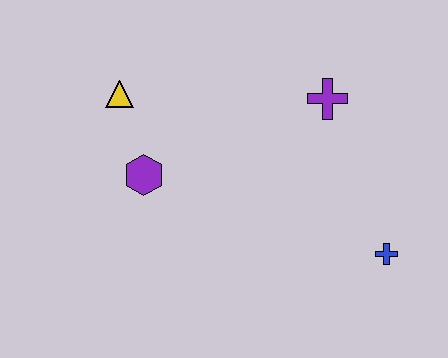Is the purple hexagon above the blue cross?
Yes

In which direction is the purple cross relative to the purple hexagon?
The purple cross is to the right of the purple hexagon.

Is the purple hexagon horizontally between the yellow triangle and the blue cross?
Yes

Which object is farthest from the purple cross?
The yellow triangle is farthest from the purple cross.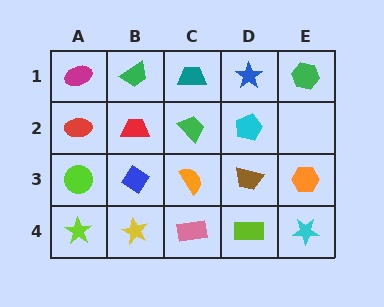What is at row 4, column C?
A pink rectangle.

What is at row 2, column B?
A red trapezoid.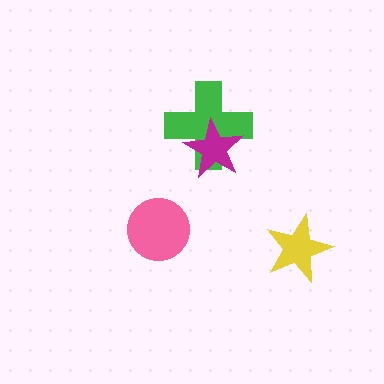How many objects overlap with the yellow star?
0 objects overlap with the yellow star.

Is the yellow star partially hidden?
No, no other shape covers it.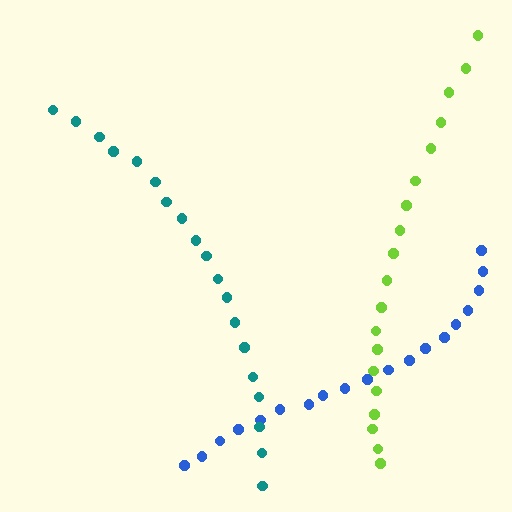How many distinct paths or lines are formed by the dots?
There are 3 distinct paths.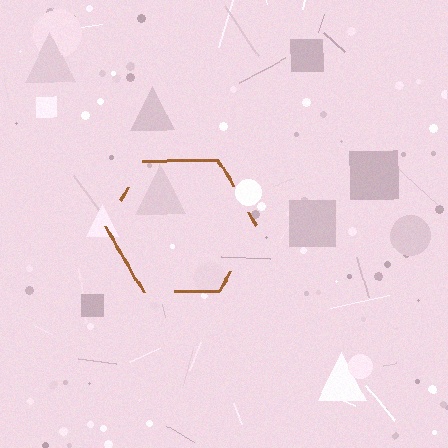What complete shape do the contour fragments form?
The contour fragments form a hexagon.